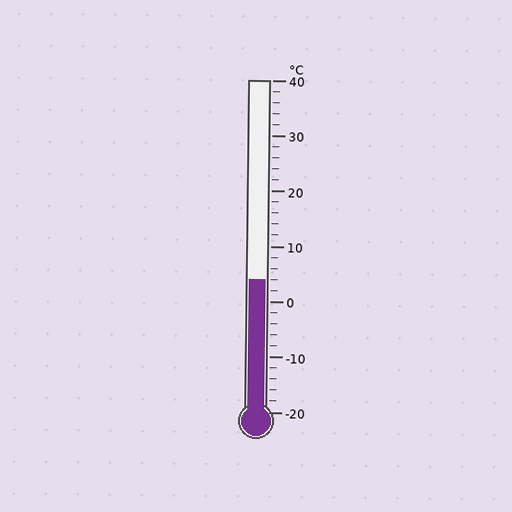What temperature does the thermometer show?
The thermometer shows approximately 4°C.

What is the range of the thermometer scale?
The thermometer scale ranges from -20°C to 40°C.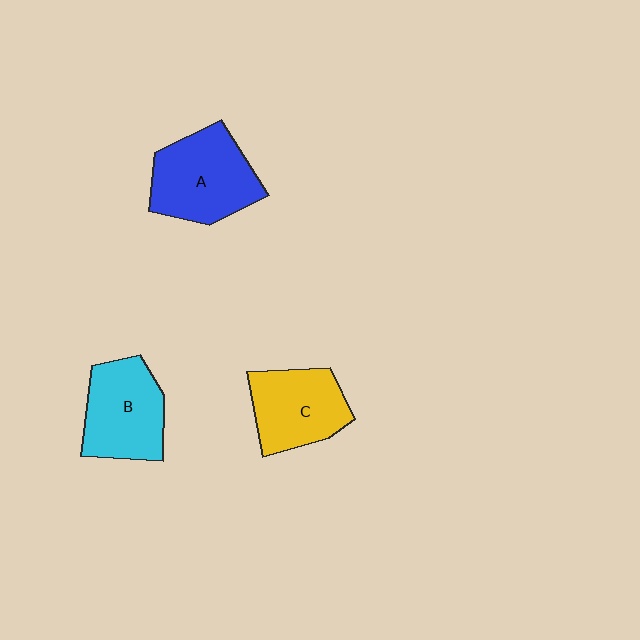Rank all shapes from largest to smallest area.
From largest to smallest: A (blue), B (cyan), C (yellow).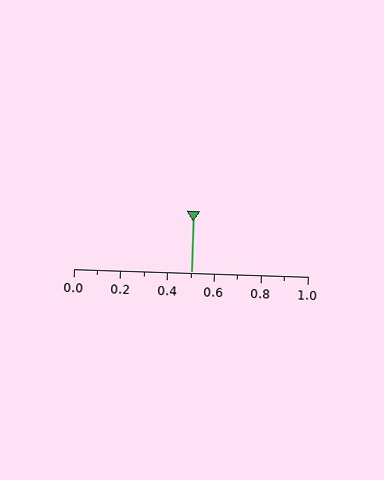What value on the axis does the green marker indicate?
The marker indicates approximately 0.5.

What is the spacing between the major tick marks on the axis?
The major ticks are spaced 0.2 apart.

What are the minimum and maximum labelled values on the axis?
The axis runs from 0.0 to 1.0.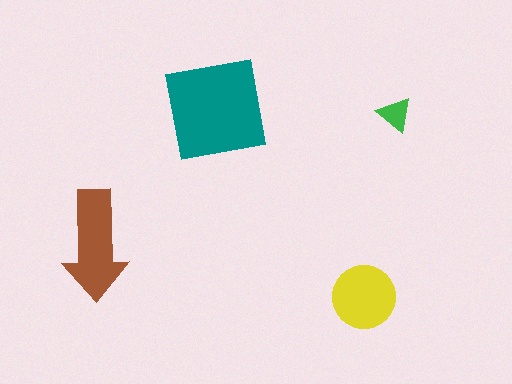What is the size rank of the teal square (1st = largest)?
1st.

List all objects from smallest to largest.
The green triangle, the yellow circle, the brown arrow, the teal square.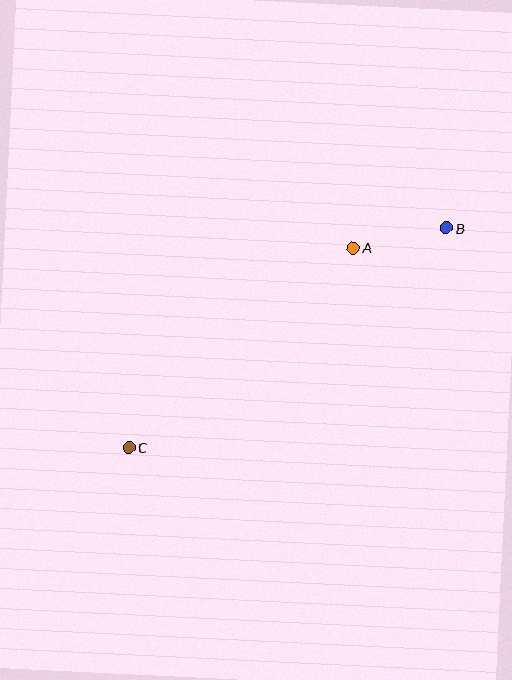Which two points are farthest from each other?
Points B and C are farthest from each other.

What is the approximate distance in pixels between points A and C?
The distance between A and C is approximately 300 pixels.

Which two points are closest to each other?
Points A and B are closest to each other.